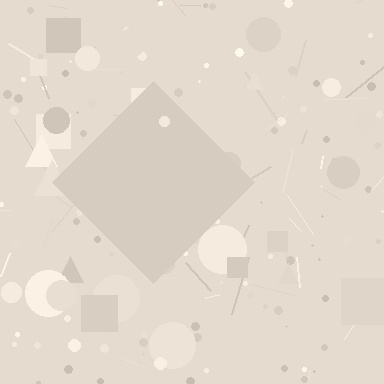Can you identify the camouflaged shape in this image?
The camouflaged shape is a diamond.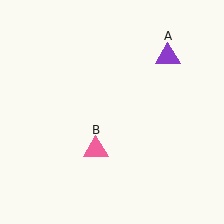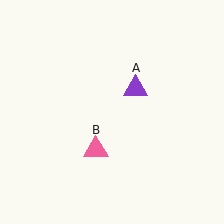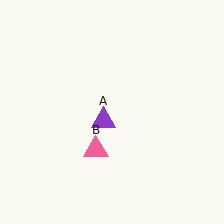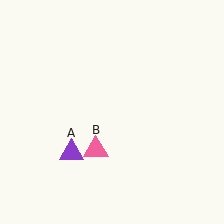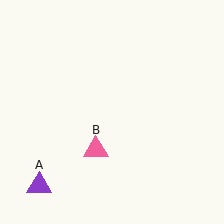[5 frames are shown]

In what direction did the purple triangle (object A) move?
The purple triangle (object A) moved down and to the left.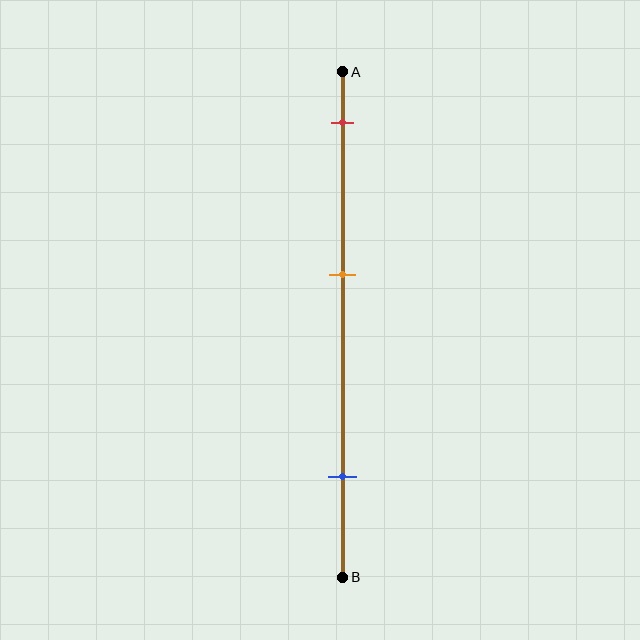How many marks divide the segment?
There are 3 marks dividing the segment.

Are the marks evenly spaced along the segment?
Yes, the marks are approximately evenly spaced.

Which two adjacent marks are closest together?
The red and orange marks are the closest adjacent pair.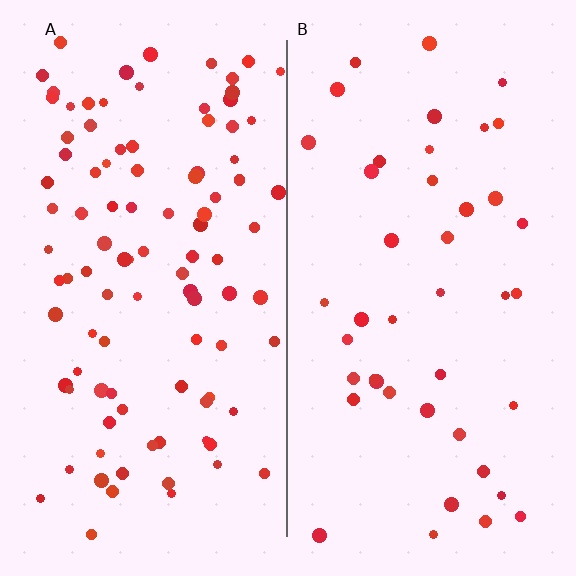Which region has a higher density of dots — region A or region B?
A (the left).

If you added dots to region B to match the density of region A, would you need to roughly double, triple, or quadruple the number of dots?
Approximately double.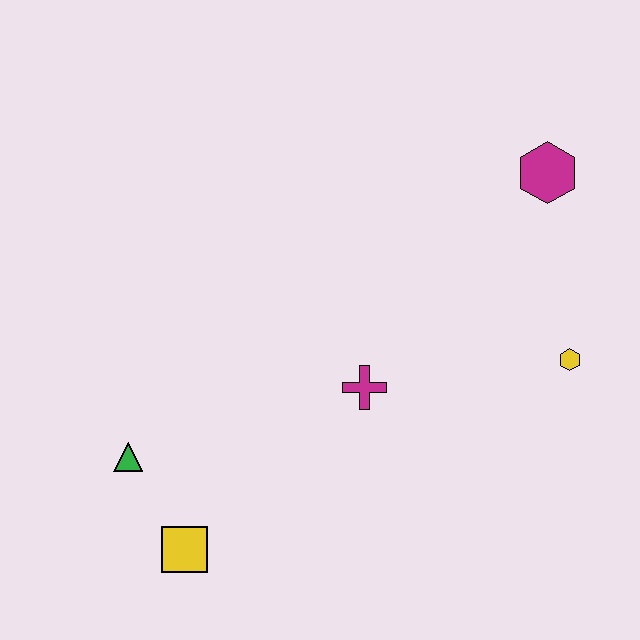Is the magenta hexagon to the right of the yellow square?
Yes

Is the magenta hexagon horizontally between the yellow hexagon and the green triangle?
Yes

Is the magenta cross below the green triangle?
No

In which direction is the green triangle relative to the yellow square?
The green triangle is above the yellow square.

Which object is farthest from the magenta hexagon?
The yellow square is farthest from the magenta hexagon.